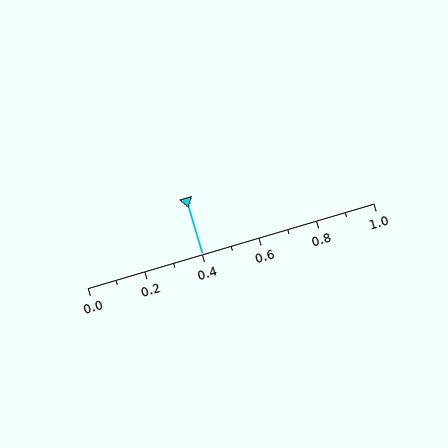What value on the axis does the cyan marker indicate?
The marker indicates approximately 0.4.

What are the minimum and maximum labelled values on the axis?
The axis runs from 0.0 to 1.0.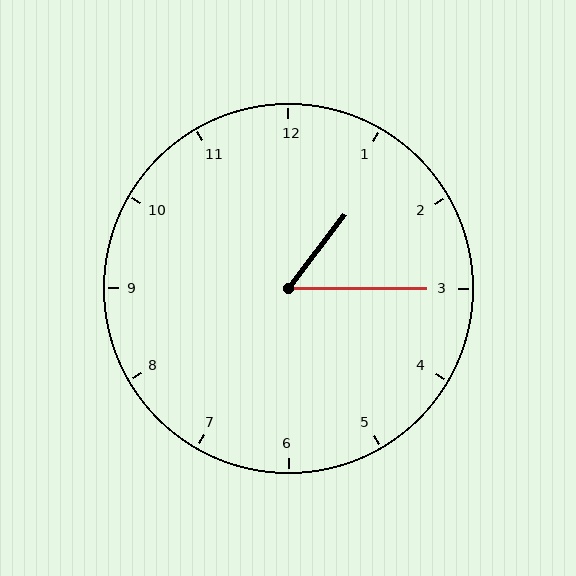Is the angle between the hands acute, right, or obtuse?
It is acute.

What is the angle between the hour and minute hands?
Approximately 52 degrees.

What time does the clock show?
1:15.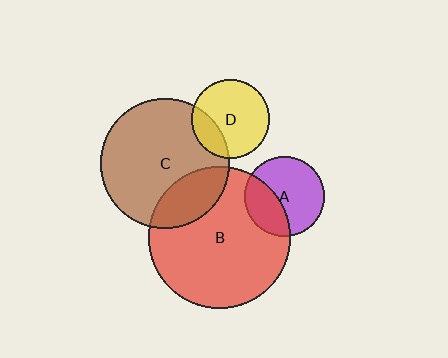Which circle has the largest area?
Circle B (red).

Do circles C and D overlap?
Yes.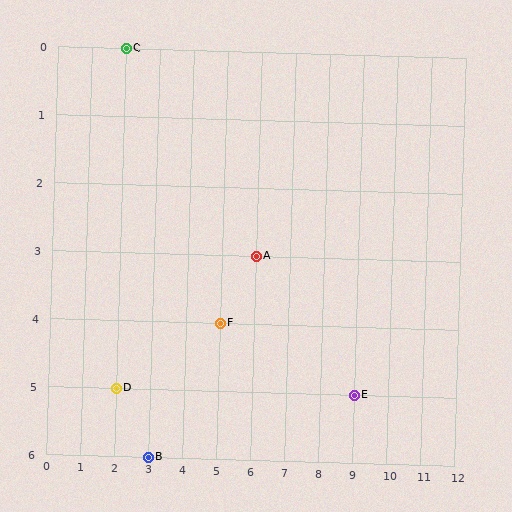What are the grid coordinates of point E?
Point E is at grid coordinates (9, 5).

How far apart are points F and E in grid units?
Points F and E are 4 columns and 1 row apart (about 4.1 grid units diagonally).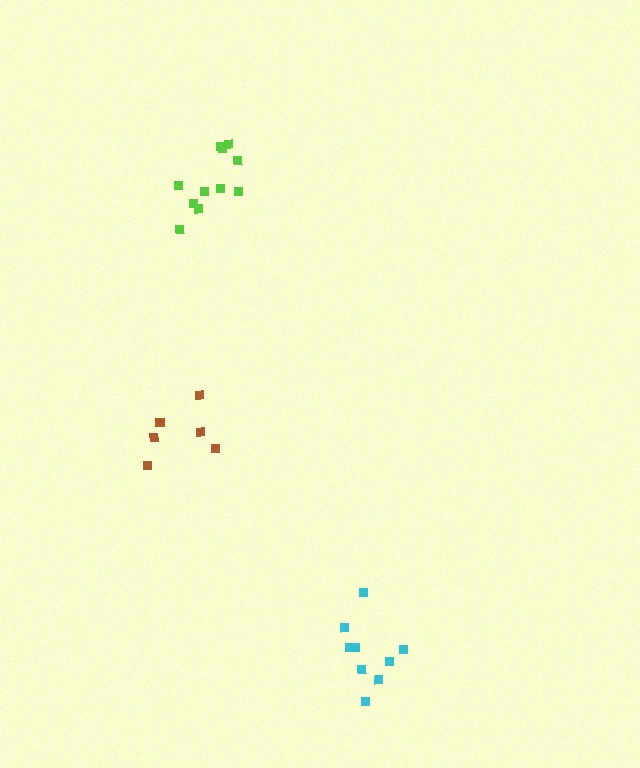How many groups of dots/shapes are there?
There are 3 groups.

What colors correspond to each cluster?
The clusters are colored: lime, cyan, brown.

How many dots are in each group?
Group 1: 11 dots, Group 2: 9 dots, Group 3: 6 dots (26 total).